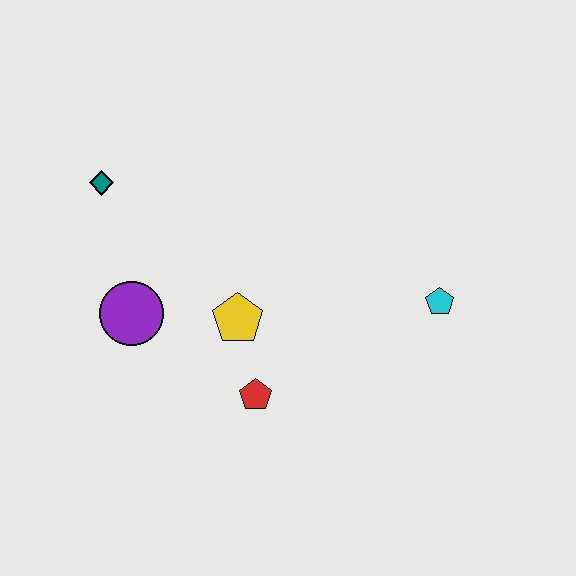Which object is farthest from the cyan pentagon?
The teal diamond is farthest from the cyan pentagon.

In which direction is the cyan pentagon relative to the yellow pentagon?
The cyan pentagon is to the right of the yellow pentagon.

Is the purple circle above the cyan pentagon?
No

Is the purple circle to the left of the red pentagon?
Yes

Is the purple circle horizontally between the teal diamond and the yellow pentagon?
Yes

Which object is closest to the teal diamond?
The purple circle is closest to the teal diamond.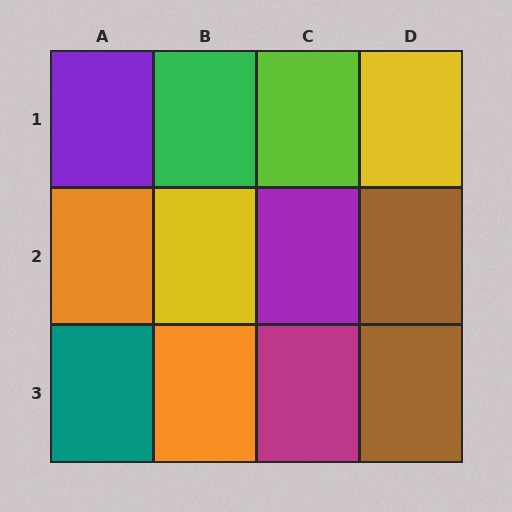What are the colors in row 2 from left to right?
Orange, yellow, purple, brown.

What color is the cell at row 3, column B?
Orange.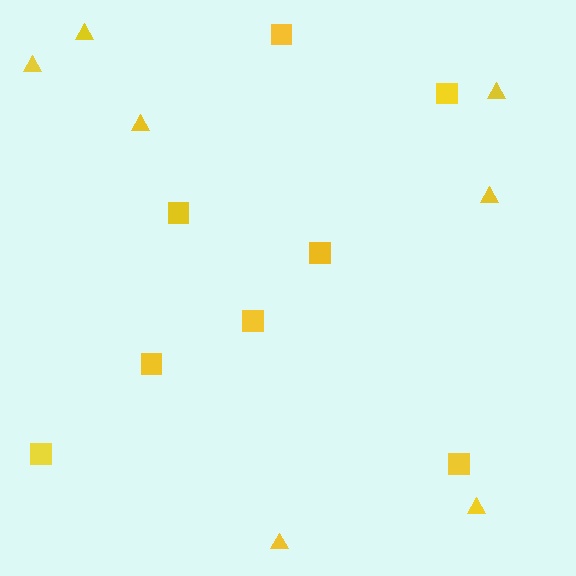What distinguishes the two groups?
There are 2 groups: one group of squares (8) and one group of triangles (7).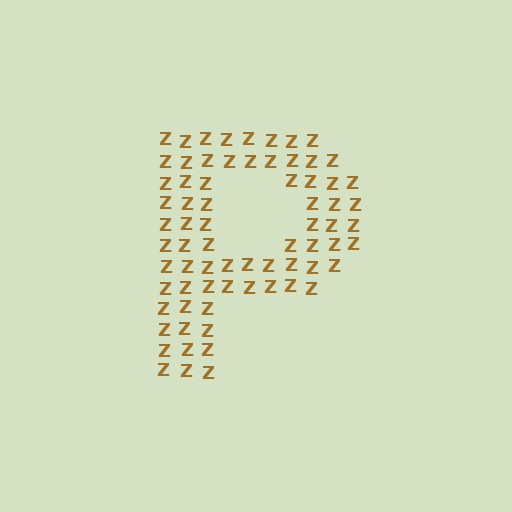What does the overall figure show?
The overall figure shows the letter P.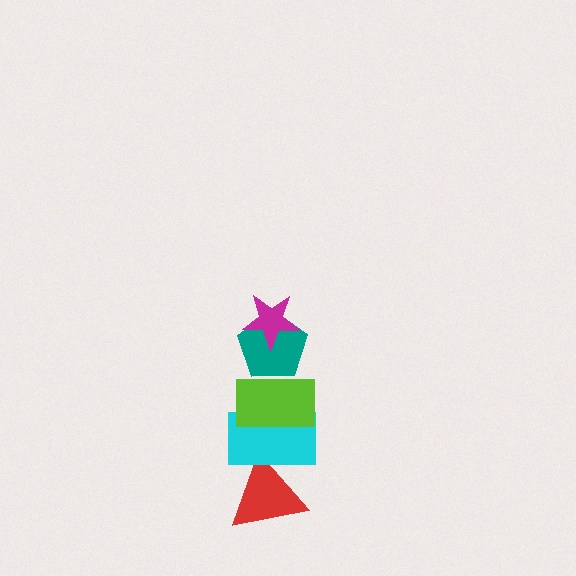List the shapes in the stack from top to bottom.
From top to bottom: the magenta star, the teal pentagon, the lime rectangle, the cyan rectangle, the red triangle.